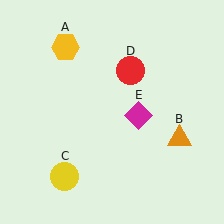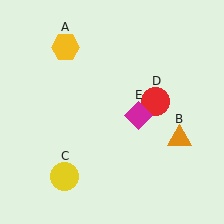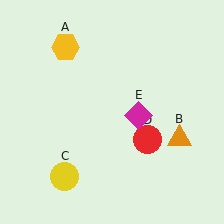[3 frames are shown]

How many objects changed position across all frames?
1 object changed position: red circle (object D).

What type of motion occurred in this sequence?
The red circle (object D) rotated clockwise around the center of the scene.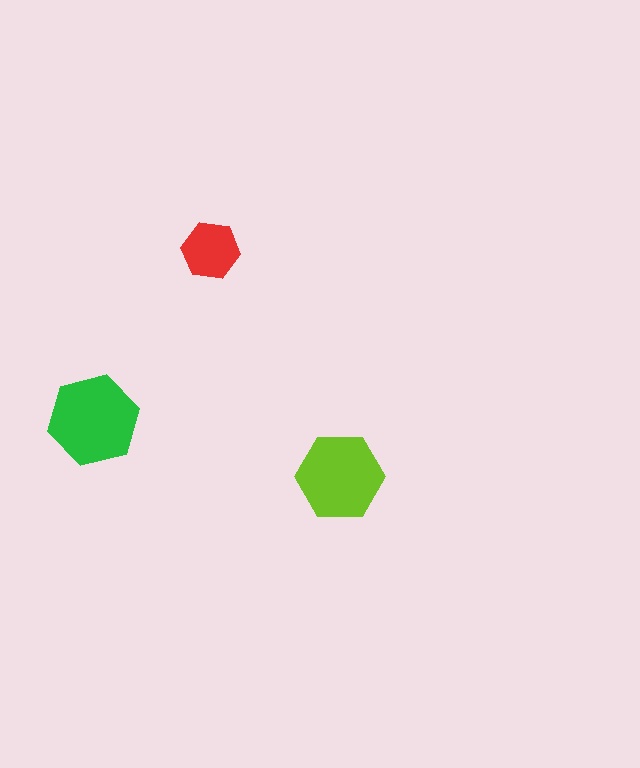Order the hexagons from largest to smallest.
the green one, the lime one, the red one.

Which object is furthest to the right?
The lime hexagon is rightmost.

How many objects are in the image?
There are 3 objects in the image.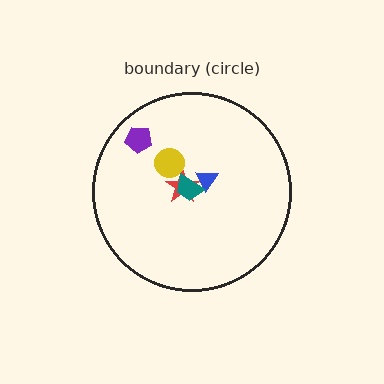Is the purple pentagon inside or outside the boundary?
Inside.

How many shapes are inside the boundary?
5 inside, 0 outside.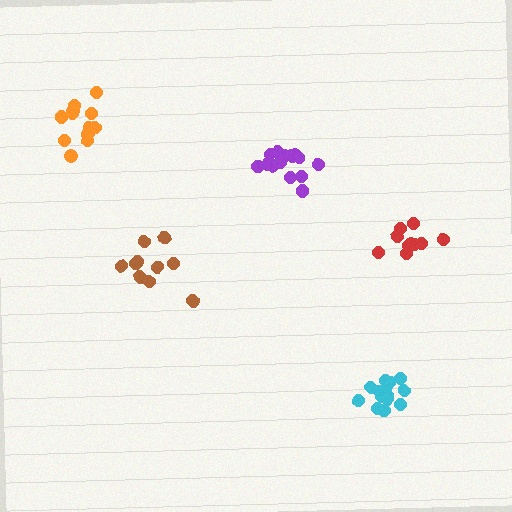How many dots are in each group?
Group 1: 10 dots, Group 2: 12 dots, Group 3: 14 dots, Group 4: 11 dots, Group 5: 14 dots (61 total).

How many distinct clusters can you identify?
There are 5 distinct clusters.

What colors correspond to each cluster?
The clusters are colored: red, orange, cyan, brown, purple.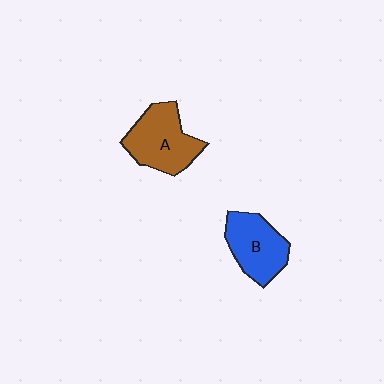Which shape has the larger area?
Shape A (brown).